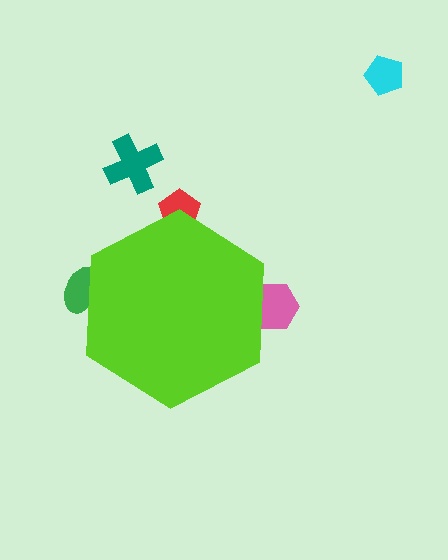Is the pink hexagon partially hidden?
Yes, the pink hexagon is partially hidden behind the lime hexagon.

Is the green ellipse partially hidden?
Yes, the green ellipse is partially hidden behind the lime hexagon.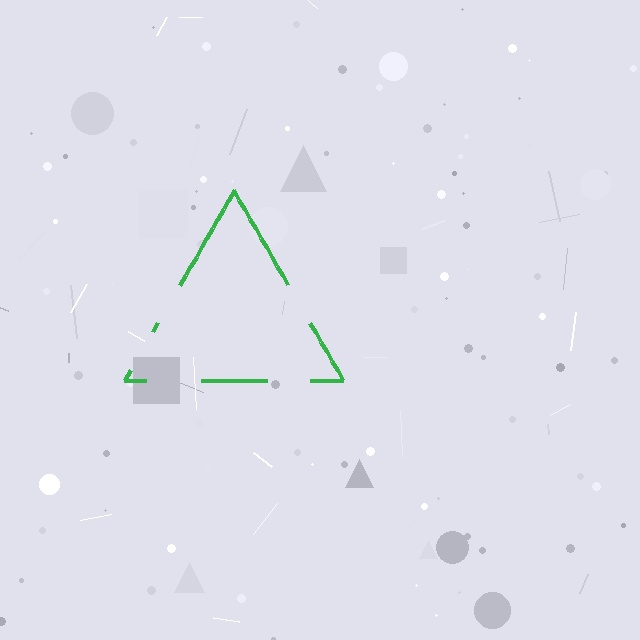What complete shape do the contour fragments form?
The contour fragments form a triangle.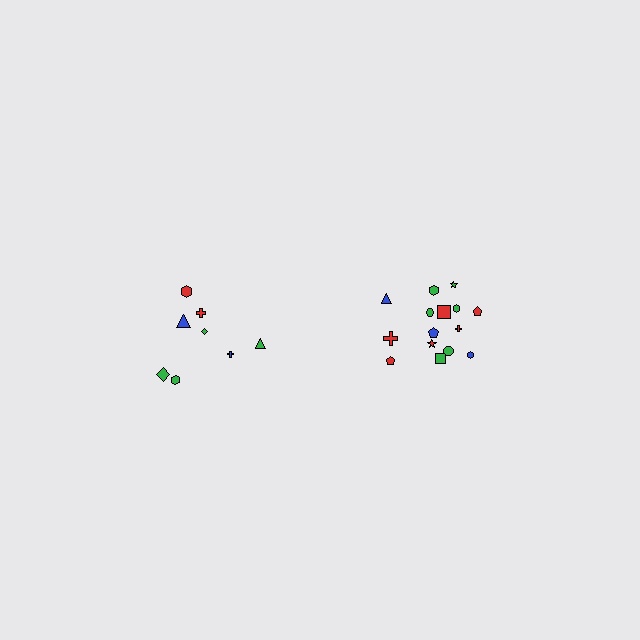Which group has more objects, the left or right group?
The right group.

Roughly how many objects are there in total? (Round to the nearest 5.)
Roughly 25 objects in total.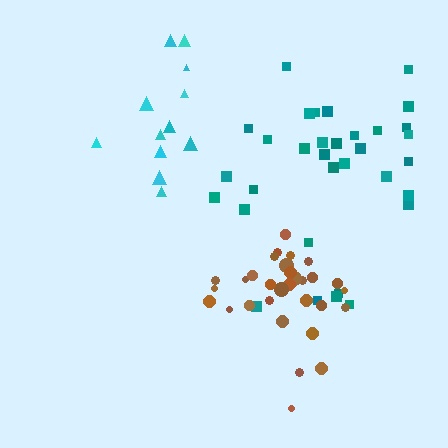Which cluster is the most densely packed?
Brown.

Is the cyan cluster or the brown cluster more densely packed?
Brown.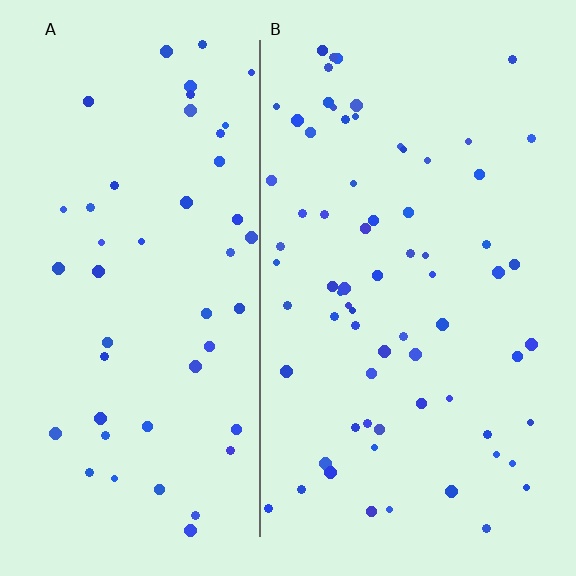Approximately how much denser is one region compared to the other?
Approximately 1.5× — region B over region A.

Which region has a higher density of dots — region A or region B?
B (the right).